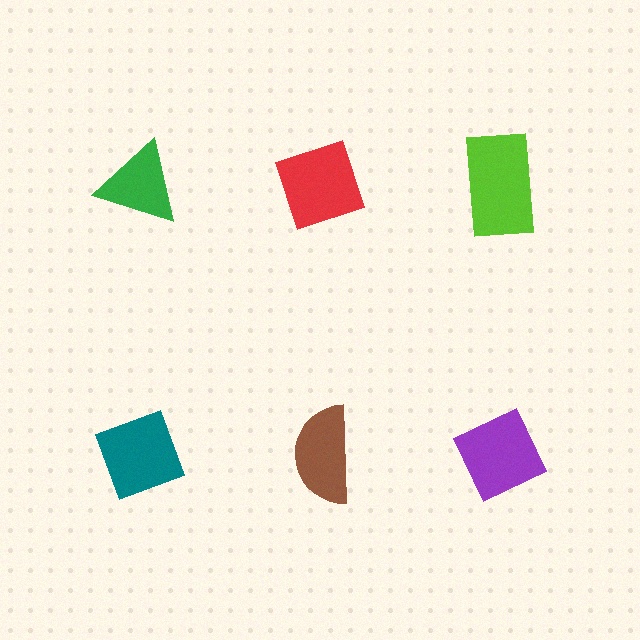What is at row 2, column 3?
A purple diamond.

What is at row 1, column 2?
A red diamond.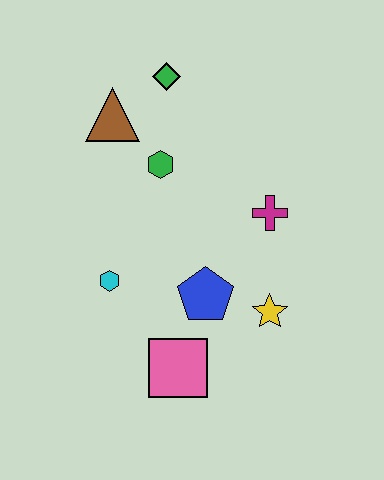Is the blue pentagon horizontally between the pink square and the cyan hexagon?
No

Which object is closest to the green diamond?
The brown triangle is closest to the green diamond.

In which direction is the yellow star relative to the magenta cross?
The yellow star is below the magenta cross.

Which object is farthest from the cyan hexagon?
The green diamond is farthest from the cyan hexagon.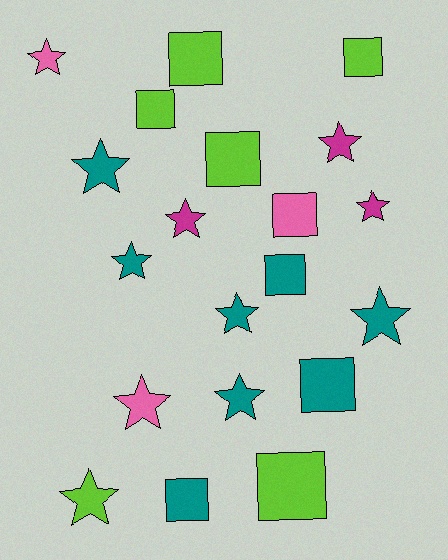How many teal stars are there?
There are 5 teal stars.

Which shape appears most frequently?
Star, with 11 objects.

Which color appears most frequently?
Teal, with 8 objects.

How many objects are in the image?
There are 20 objects.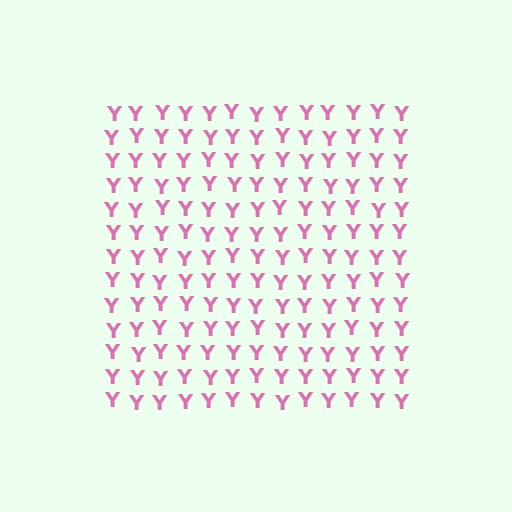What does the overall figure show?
The overall figure shows a square.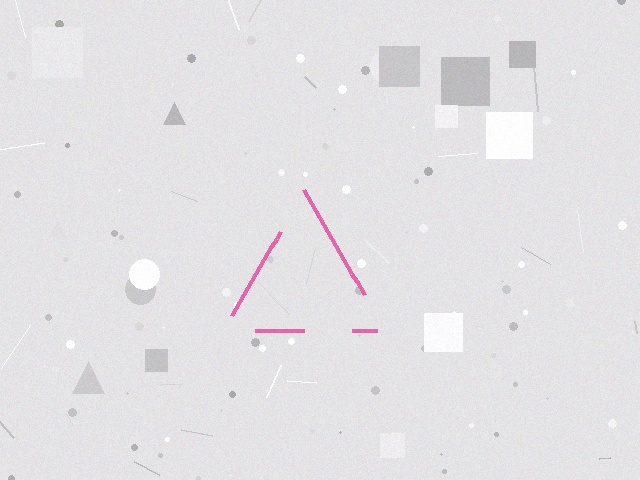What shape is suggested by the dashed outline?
The dashed outline suggests a triangle.